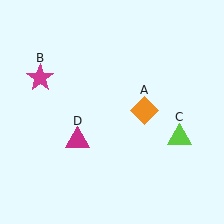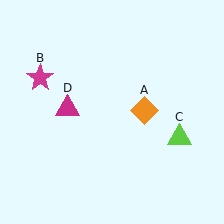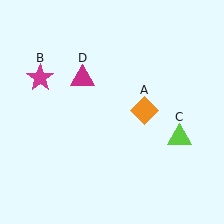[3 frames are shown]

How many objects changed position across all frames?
1 object changed position: magenta triangle (object D).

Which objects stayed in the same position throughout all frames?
Orange diamond (object A) and magenta star (object B) and lime triangle (object C) remained stationary.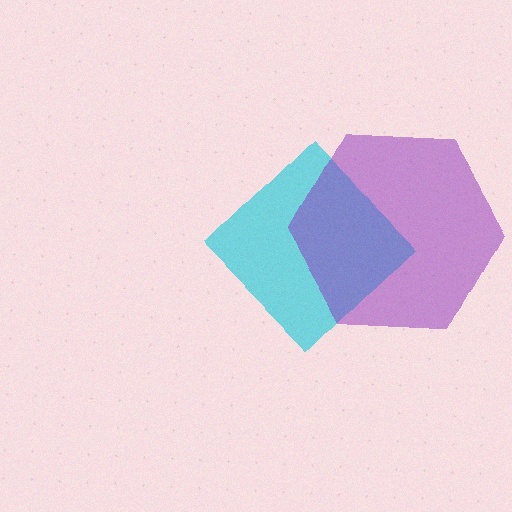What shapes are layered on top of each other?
The layered shapes are: a cyan diamond, a purple hexagon.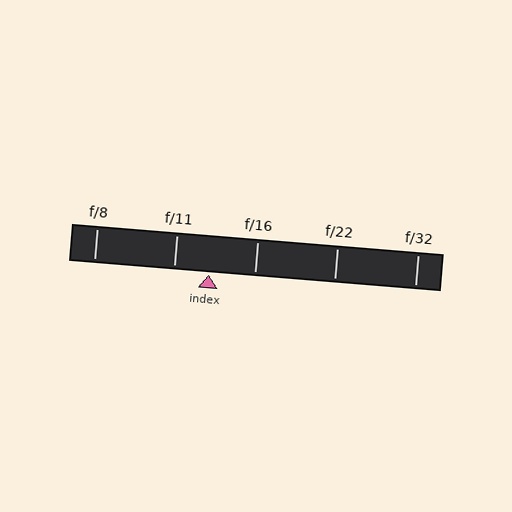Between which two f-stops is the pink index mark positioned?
The index mark is between f/11 and f/16.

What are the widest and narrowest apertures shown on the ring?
The widest aperture shown is f/8 and the narrowest is f/32.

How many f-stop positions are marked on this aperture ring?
There are 5 f-stop positions marked.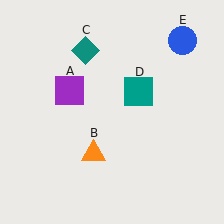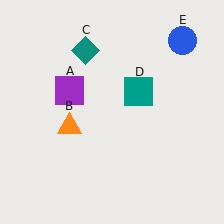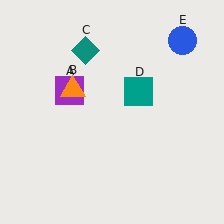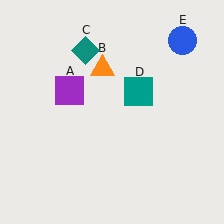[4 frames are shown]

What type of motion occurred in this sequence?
The orange triangle (object B) rotated clockwise around the center of the scene.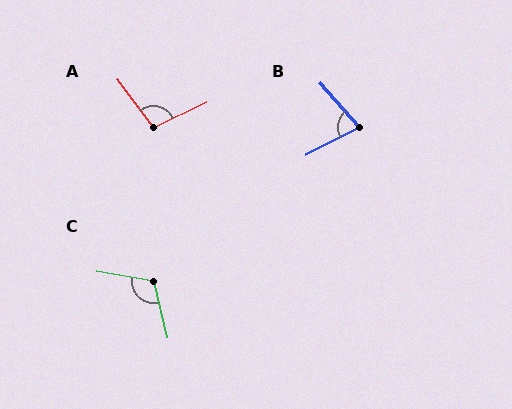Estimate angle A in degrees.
Approximately 101 degrees.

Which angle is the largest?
C, at approximately 114 degrees.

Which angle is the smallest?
B, at approximately 76 degrees.